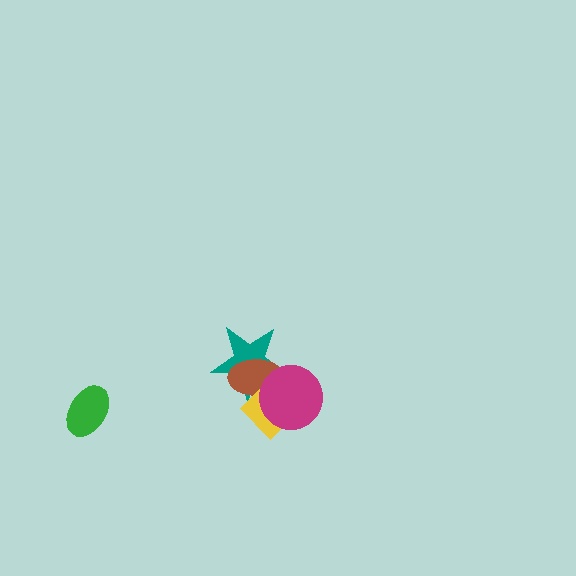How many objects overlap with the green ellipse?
0 objects overlap with the green ellipse.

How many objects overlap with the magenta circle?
3 objects overlap with the magenta circle.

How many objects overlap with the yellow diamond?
3 objects overlap with the yellow diamond.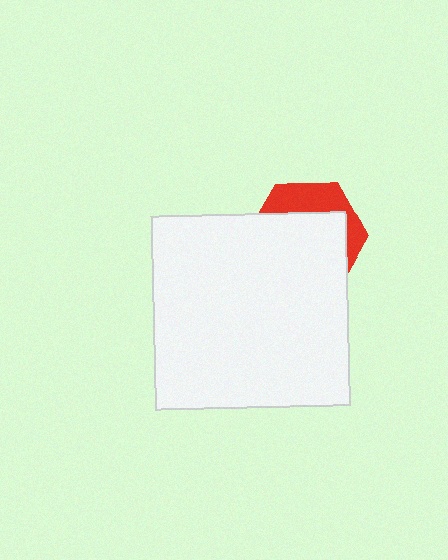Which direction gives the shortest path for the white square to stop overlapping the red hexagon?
Moving down gives the shortest separation.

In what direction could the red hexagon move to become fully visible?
The red hexagon could move up. That would shift it out from behind the white square entirely.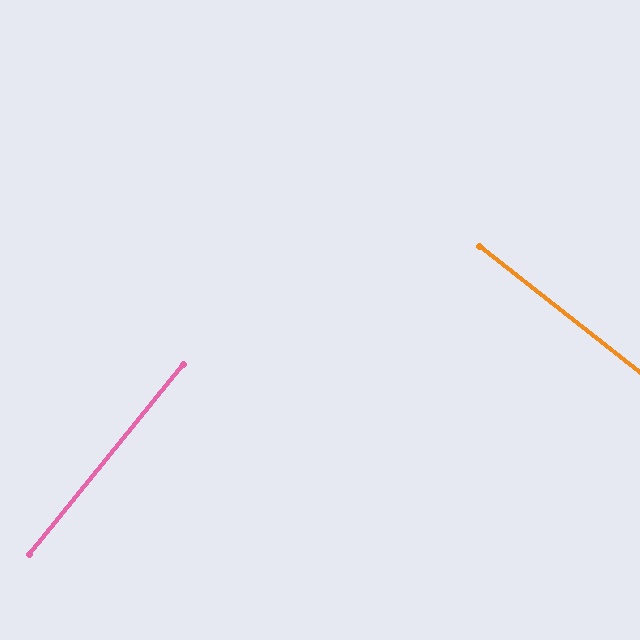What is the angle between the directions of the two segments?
Approximately 89 degrees.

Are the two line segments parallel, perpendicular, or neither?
Perpendicular — they meet at approximately 89°.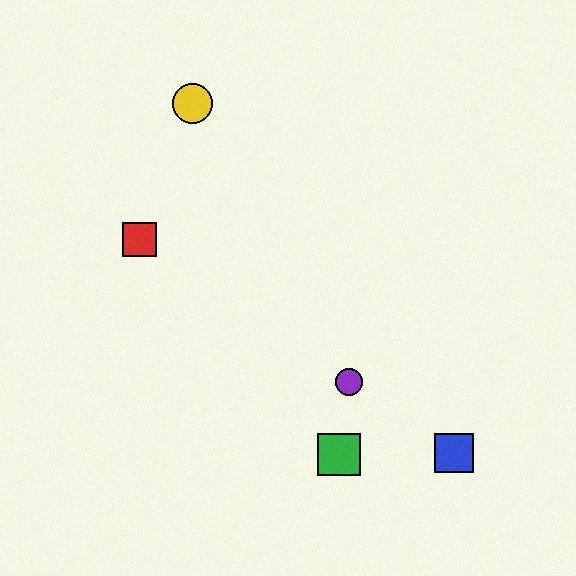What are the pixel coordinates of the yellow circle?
The yellow circle is at (192, 103).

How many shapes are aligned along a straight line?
3 shapes (the red square, the blue square, the purple circle) are aligned along a straight line.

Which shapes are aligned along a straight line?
The red square, the blue square, the purple circle are aligned along a straight line.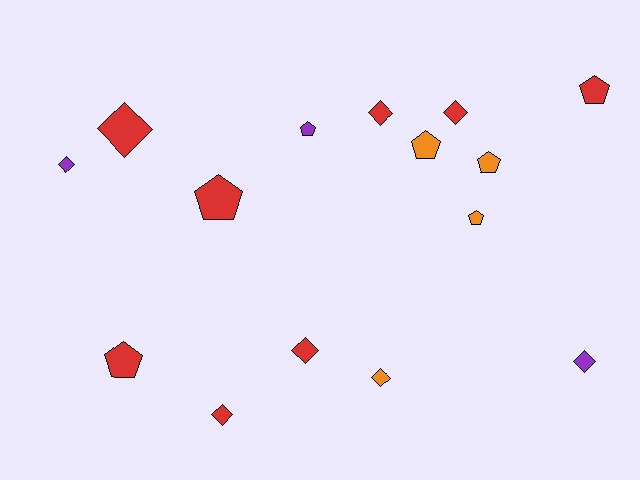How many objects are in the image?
There are 15 objects.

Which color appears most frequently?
Red, with 8 objects.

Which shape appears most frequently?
Diamond, with 8 objects.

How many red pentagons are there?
There are 3 red pentagons.